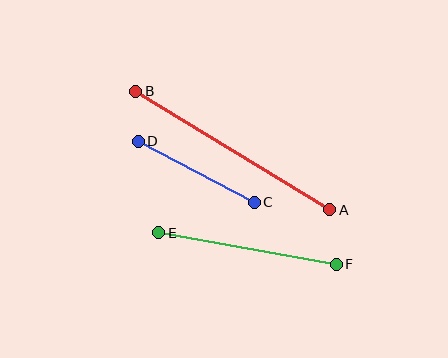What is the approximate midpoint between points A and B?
The midpoint is at approximately (233, 151) pixels.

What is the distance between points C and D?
The distance is approximately 131 pixels.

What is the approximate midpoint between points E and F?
The midpoint is at approximately (247, 248) pixels.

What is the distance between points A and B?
The distance is approximately 228 pixels.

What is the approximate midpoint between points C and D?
The midpoint is at approximately (196, 172) pixels.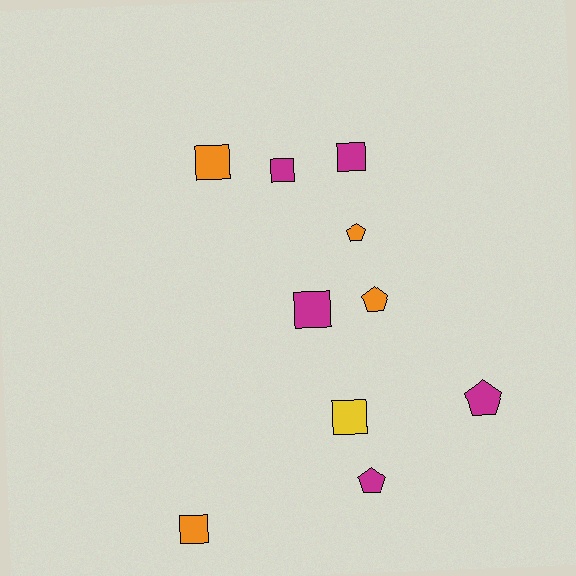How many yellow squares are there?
There is 1 yellow square.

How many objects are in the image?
There are 10 objects.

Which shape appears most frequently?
Square, with 6 objects.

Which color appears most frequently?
Magenta, with 5 objects.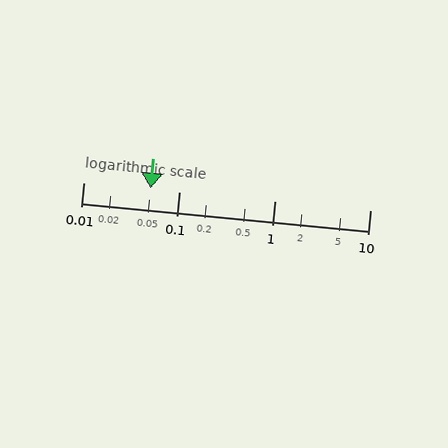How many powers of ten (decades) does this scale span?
The scale spans 3 decades, from 0.01 to 10.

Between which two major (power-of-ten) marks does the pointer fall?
The pointer is between 0.01 and 0.1.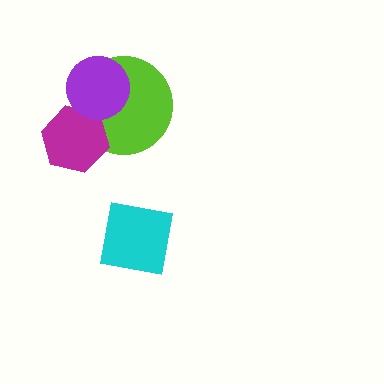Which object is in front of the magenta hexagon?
The purple circle is in front of the magenta hexagon.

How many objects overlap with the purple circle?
2 objects overlap with the purple circle.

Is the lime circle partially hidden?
Yes, it is partially covered by another shape.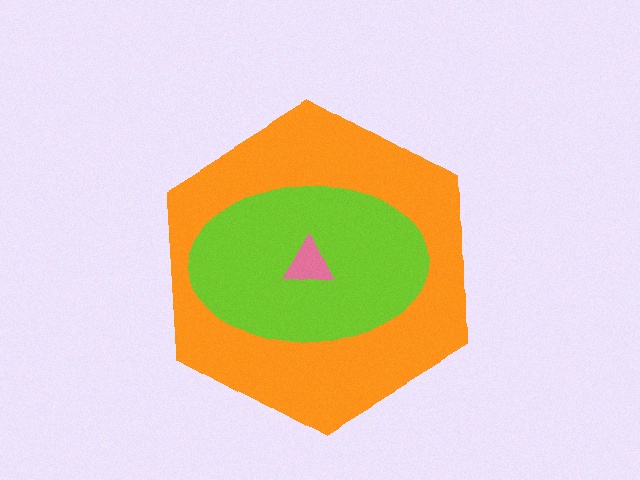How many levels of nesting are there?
3.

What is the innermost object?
The pink triangle.